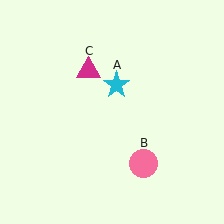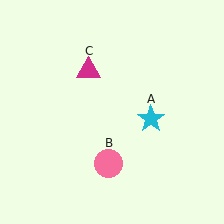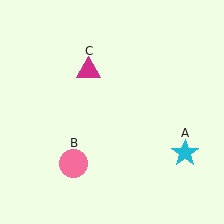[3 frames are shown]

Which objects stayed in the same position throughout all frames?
Magenta triangle (object C) remained stationary.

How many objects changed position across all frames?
2 objects changed position: cyan star (object A), pink circle (object B).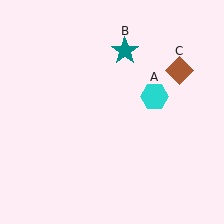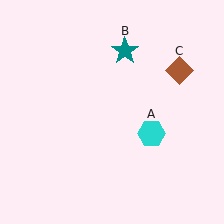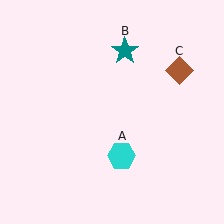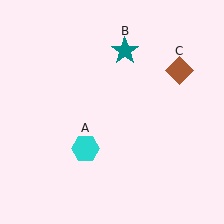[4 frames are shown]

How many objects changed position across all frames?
1 object changed position: cyan hexagon (object A).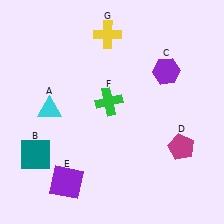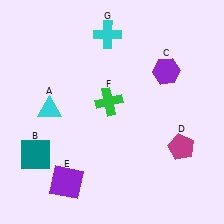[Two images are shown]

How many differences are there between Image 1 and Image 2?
There is 1 difference between the two images.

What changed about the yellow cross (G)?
In Image 1, G is yellow. In Image 2, it changed to cyan.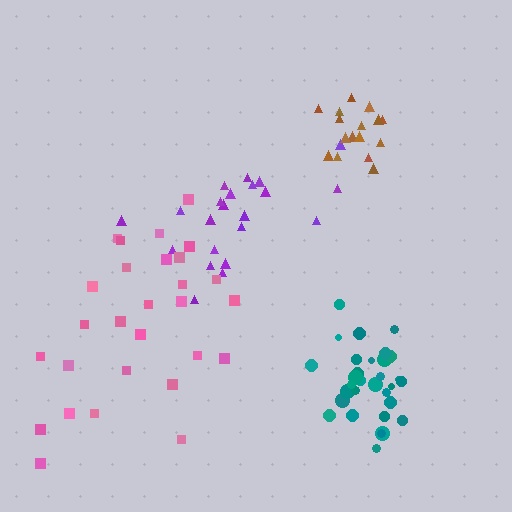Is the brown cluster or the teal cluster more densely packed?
Teal.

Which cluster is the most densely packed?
Teal.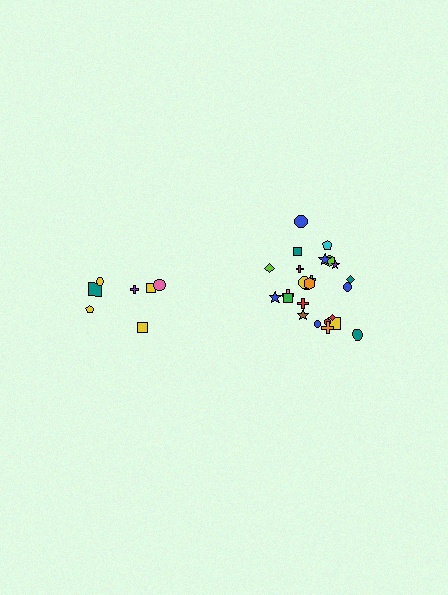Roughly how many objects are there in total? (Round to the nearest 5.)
Roughly 30 objects in total.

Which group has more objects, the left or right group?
The right group.